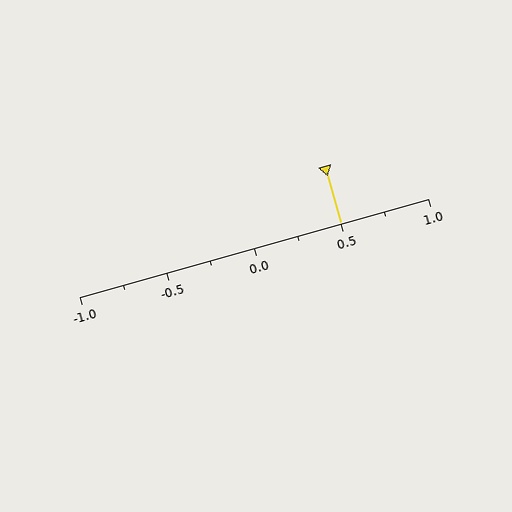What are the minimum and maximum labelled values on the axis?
The axis runs from -1.0 to 1.0.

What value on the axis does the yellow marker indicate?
The marker indicates approximately 0.5.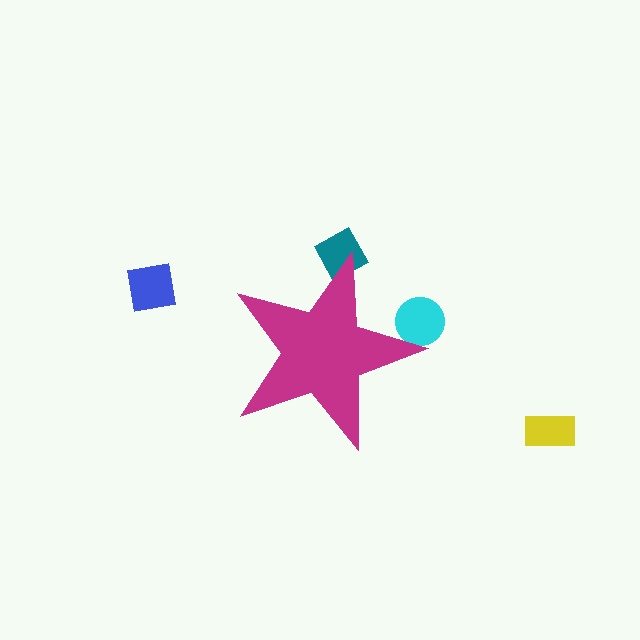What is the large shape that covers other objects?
A magenta star.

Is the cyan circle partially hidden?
Yes, the cyan circle is partially hidden behind the magenta star.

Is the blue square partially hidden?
No, the blue square is fully visible.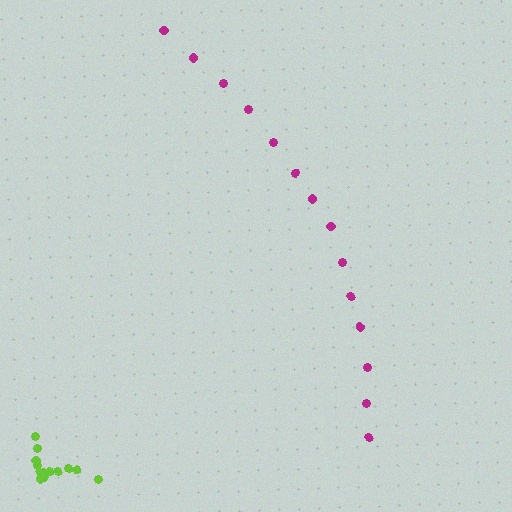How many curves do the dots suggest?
There are 2 distinct paths.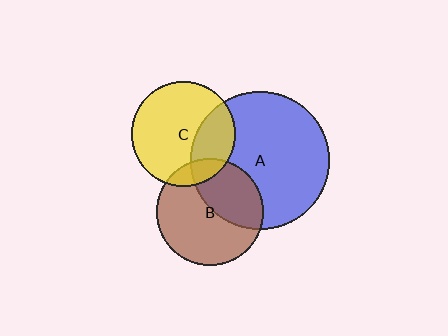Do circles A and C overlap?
Yes.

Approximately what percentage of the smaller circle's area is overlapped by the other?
Approximately 30%.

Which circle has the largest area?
Circle A (blue).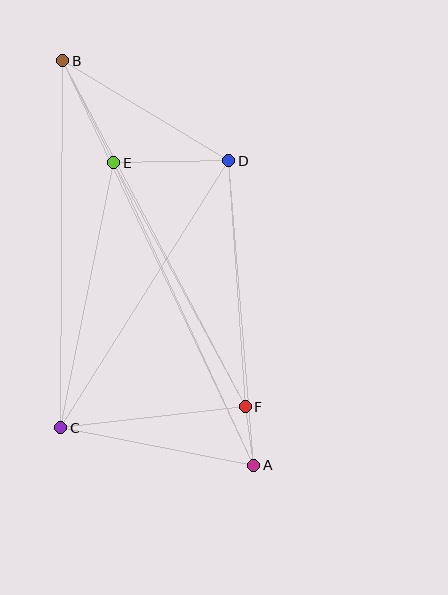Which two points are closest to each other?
Points A and F are closest to each other.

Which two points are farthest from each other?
Points A and B are farthest from each other.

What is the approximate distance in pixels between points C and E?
The distance between C and E is approximately 270 pixels.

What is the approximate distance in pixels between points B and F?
The distance between B and F is approximately 391 pixels.